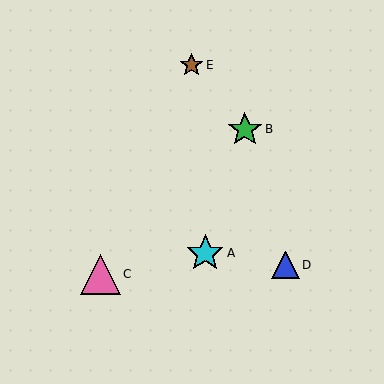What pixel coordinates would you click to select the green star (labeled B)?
Click at (245, 129) to select the green star B.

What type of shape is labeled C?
Shape C is a pink triangle.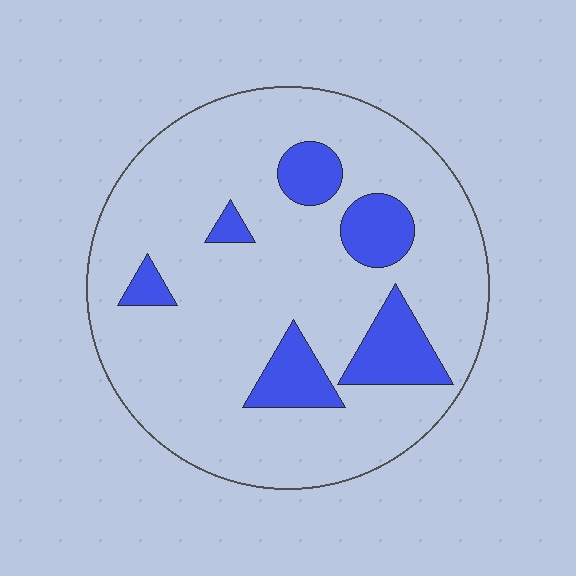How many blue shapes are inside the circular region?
6.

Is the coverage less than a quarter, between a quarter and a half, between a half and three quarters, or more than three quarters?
Less than a quarter.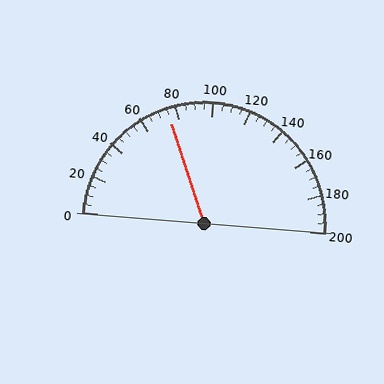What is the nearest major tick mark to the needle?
The nearest major tick mark is 80.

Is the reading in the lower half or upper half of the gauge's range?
The reading is in the lower half of the range (0 to 200).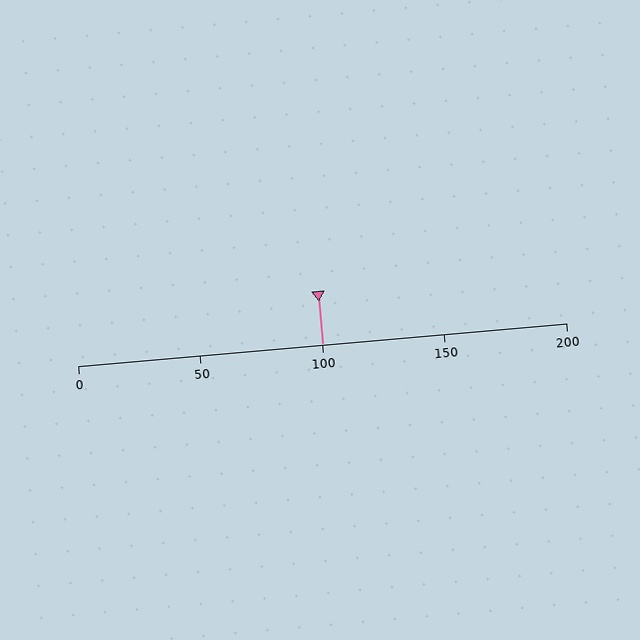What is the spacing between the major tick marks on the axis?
The major ticks are spaced 50 apart.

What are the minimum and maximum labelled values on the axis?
The axis runs from 0 to 200.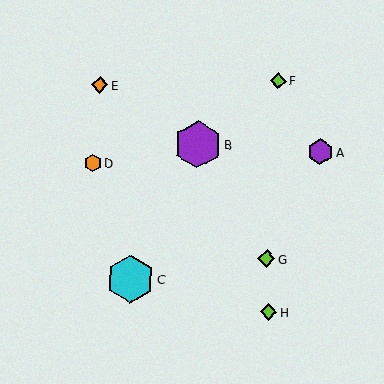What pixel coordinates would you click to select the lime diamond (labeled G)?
Click at (267, 259) to select the lime diamond G.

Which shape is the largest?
The cyan hexagon (labeled C) is the largest.